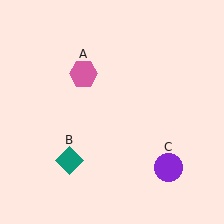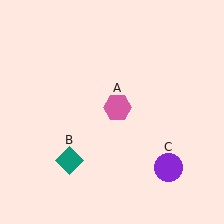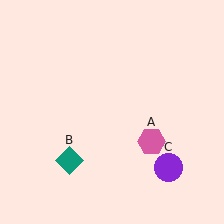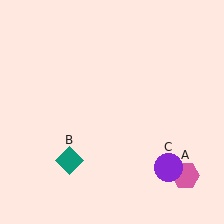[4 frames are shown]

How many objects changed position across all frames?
1 object changed position: pink hexagon (object A).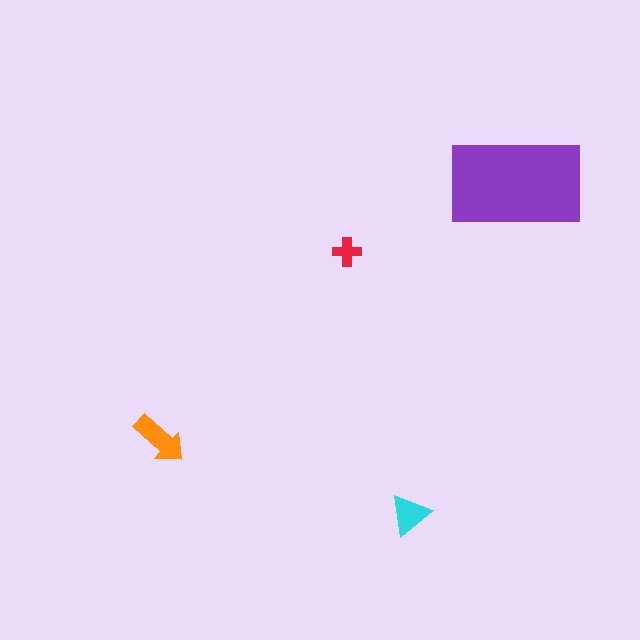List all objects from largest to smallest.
The purple rectangle, the orange arrow, the cyan triangle, the red cross.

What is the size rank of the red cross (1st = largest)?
4th.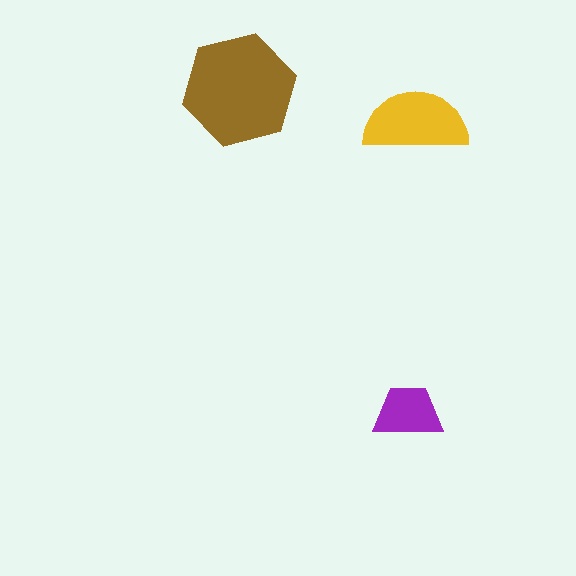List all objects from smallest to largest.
The purple trapezoid, the yellow semicircle, the brown hexagon.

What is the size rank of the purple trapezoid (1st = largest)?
3rd.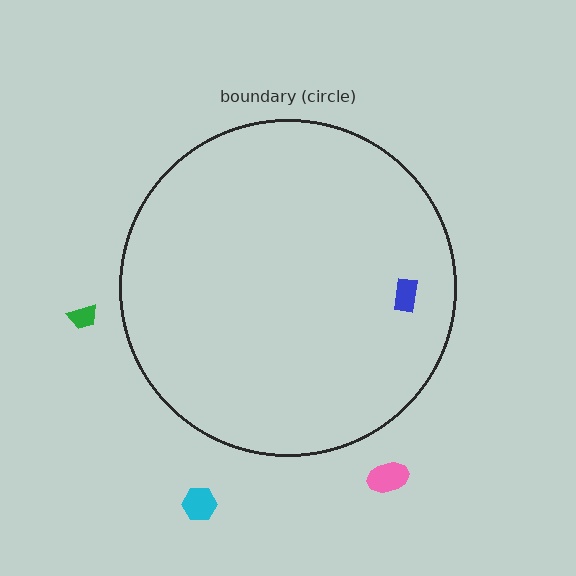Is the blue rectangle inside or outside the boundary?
Inside.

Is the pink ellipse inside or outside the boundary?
Outside.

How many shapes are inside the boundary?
1 inside, 3 outside.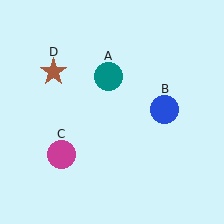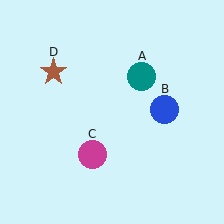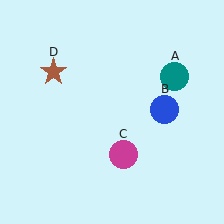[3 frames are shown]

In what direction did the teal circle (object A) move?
The teal circle (object A) moved right.